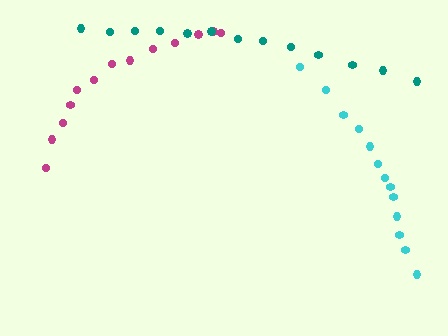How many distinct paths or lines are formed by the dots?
There are 3 distinct paths.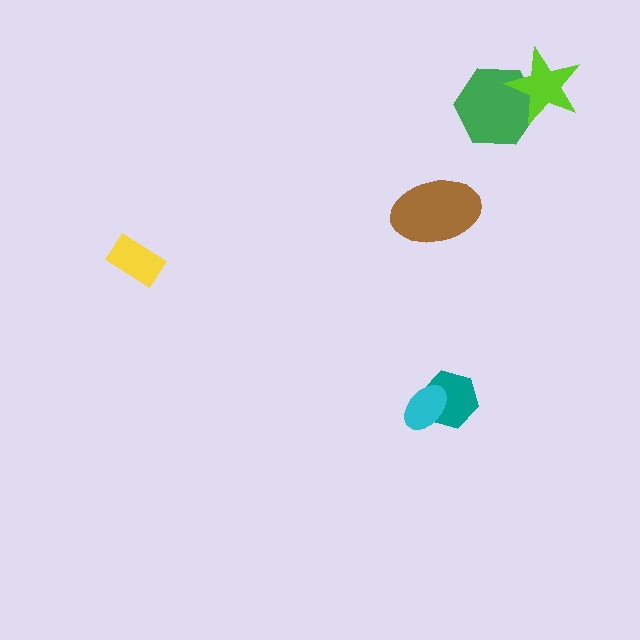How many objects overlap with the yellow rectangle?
0 objects overlap with the yellow rectangle.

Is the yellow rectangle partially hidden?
No, no other shape covers it.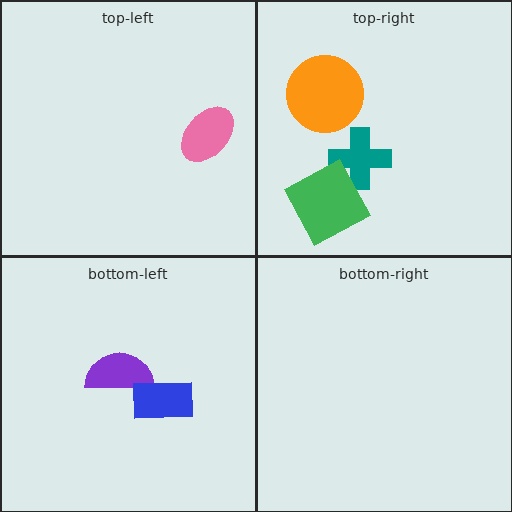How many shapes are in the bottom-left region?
2.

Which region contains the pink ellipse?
The top-left region.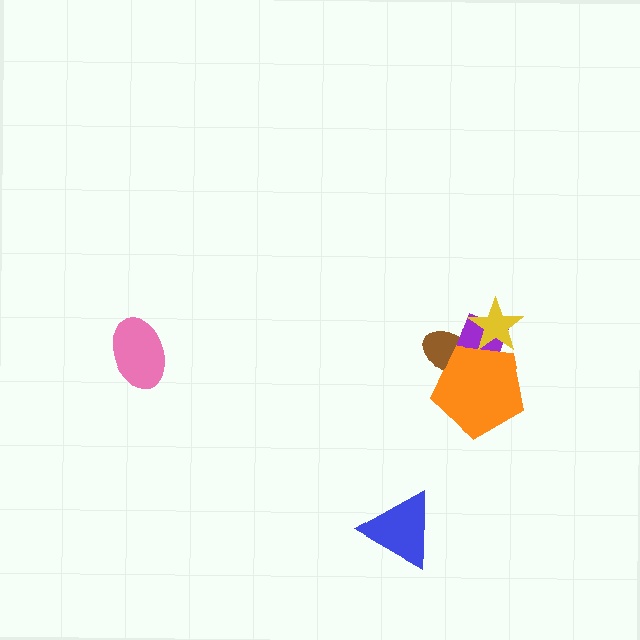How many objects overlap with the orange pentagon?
3 objects overlap with the orange pentagon.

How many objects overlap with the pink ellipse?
0 objects overlap with the pink ellipse.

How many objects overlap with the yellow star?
2 objects overlap with the yellow star.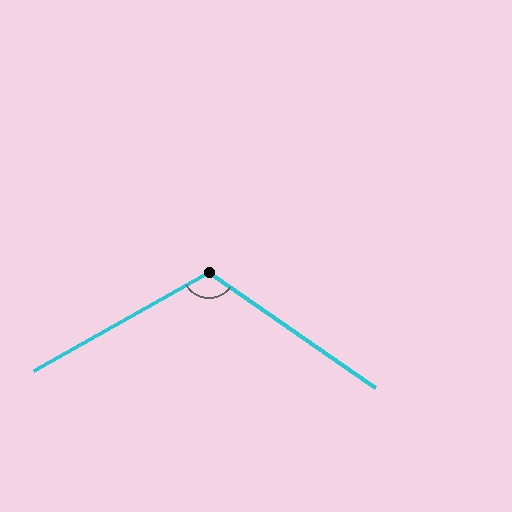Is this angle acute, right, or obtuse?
It is obtuse.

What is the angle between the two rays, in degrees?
Approximately 116 degrees.